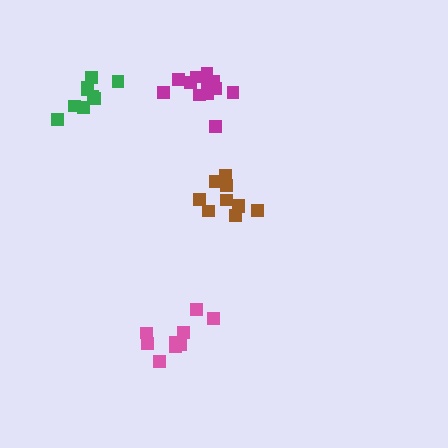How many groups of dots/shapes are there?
There are 4 groups.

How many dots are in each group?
Group 1: 9 dots, Group 2: 10 dots, Group 3: 12 dots, Group 4: 9 dots (40 total).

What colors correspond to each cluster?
The clusters are colored: pink, brown, magenta, green.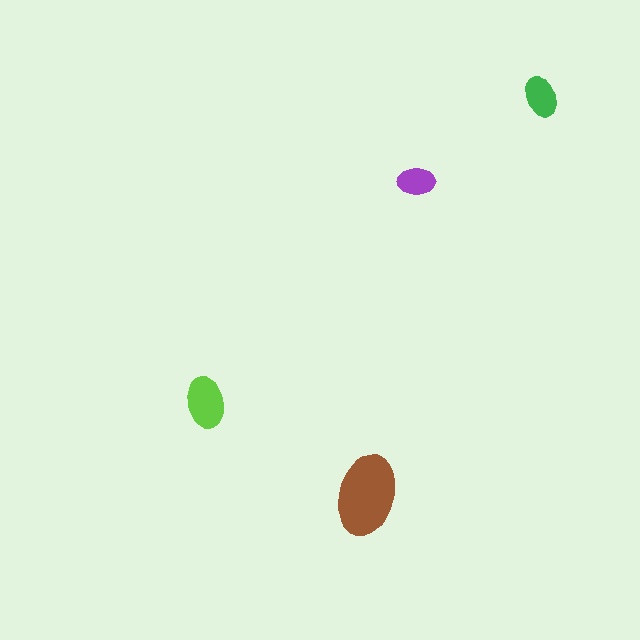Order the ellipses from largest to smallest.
the brown one, the lime one, the green one, the purple one.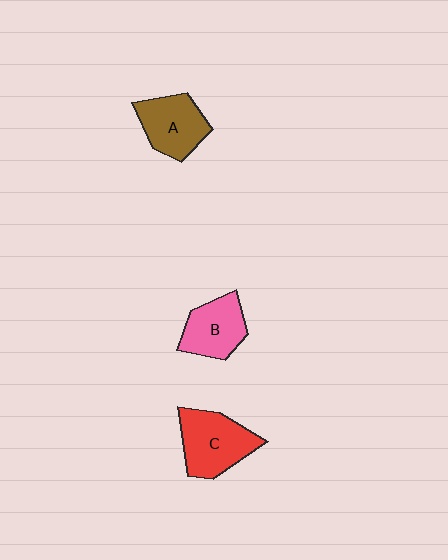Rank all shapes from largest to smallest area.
From largest to smallest: C (red), A (brown), B (pink).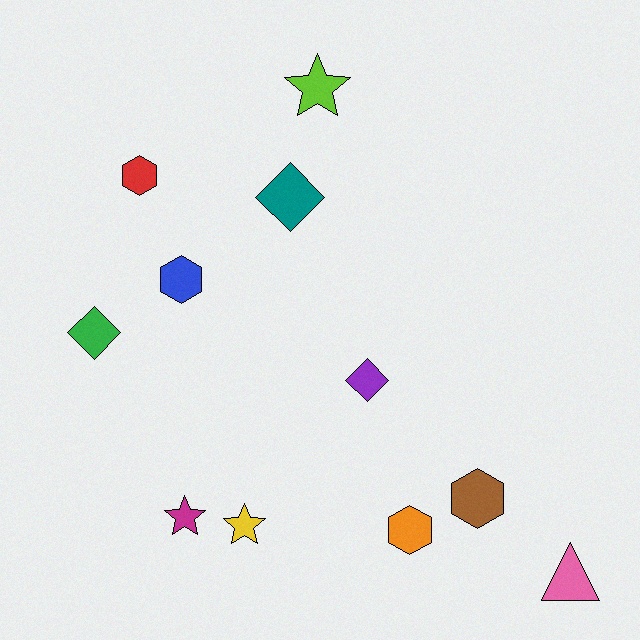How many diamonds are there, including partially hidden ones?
There are 3 diamonds.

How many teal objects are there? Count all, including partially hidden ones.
There is 1 teal object.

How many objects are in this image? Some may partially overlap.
There are 11 objects.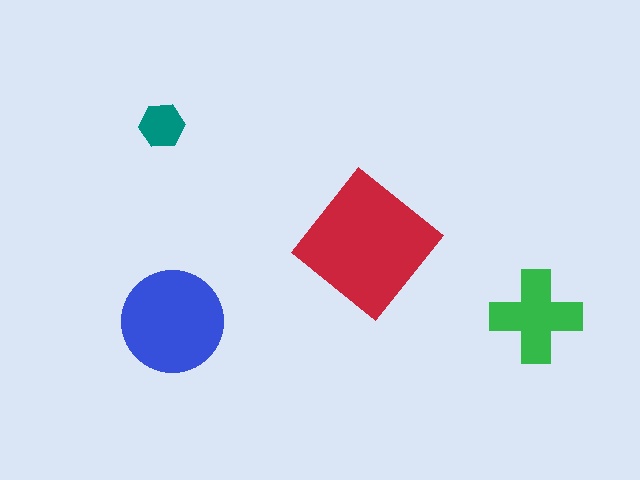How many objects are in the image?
There are 4 objects in the image.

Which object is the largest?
The red diamond.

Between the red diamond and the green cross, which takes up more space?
The red diamond.